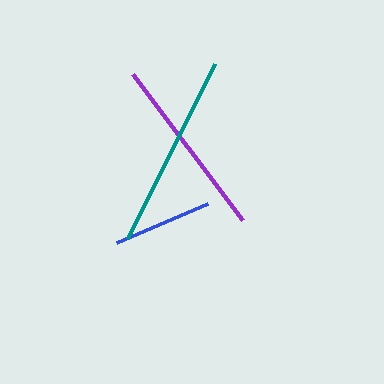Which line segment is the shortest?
The blue line is the shortest at approximately 99 pixels.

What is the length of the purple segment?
The purple segment is approximately 183 pixels long.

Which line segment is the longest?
The teal line is the longest at approximately 195 pixels.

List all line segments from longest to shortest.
From longest to shortest: teal, purple, blue.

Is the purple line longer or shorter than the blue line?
The purple line is longer than the blue line.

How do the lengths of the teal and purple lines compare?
The teal and purple lines are approximately the same length.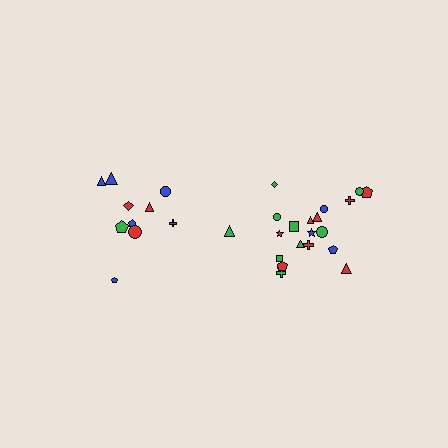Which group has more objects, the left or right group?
The right group.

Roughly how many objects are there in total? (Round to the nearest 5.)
Roughly 30 objects in total.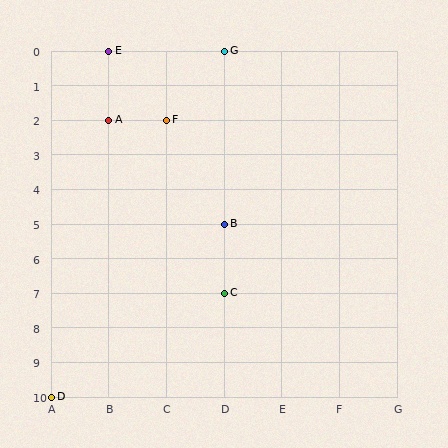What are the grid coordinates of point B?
Point B is at grid coordinates (D, 5).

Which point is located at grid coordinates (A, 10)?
Point D is at (A, 10).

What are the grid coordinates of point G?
Point G is at grid coordinates (D, 0).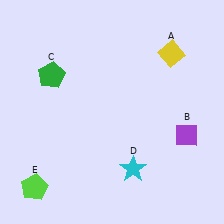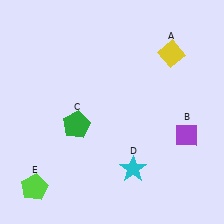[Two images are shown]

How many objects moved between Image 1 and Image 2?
1 object moved between the two images.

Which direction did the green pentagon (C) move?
The green pentagon (C) moved down.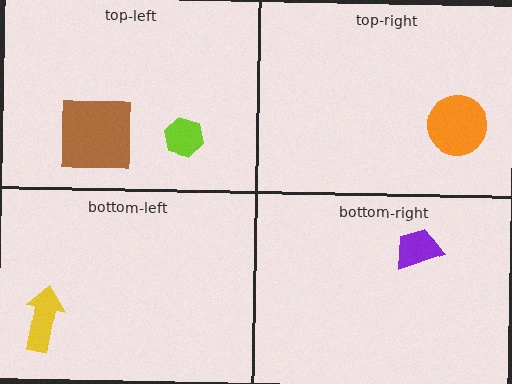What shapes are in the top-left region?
The brown square, the lime hexagon.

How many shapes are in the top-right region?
1.